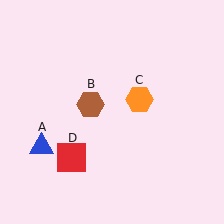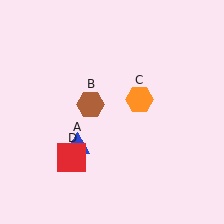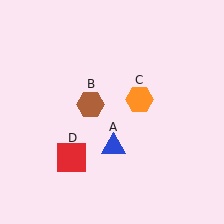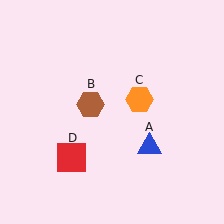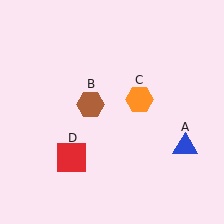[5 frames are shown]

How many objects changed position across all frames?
1 object changed position: blue triangle (object A).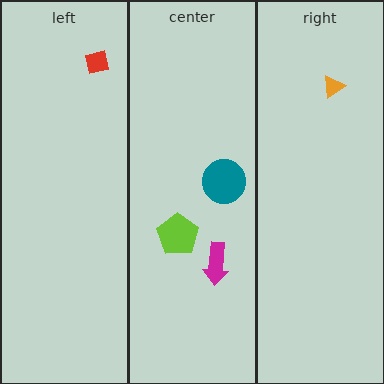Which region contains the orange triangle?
The right region.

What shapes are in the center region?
The magenta arrow, the lime pentagon, the teal circle.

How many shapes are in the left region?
1.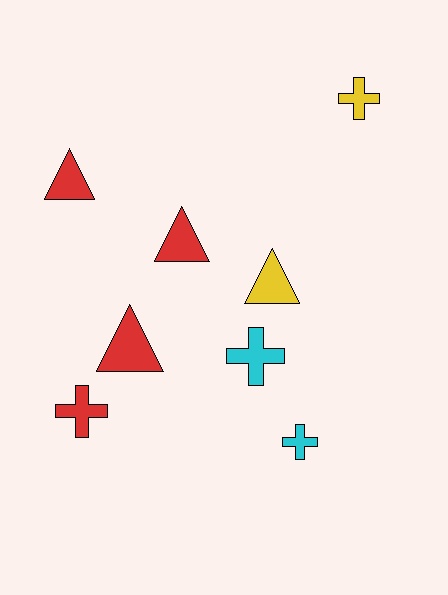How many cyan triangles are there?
There are no cyan triangles.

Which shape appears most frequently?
Cross, with 4 objects.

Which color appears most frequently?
Red, with 4 objects.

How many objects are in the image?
There are 8 objects.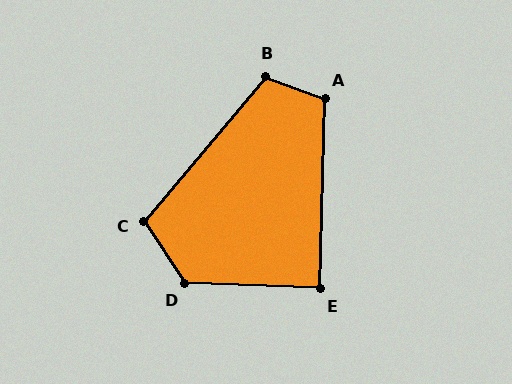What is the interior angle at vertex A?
Approximately 109 degrees (obtuse).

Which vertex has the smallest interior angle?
E, at approximately 89 degrees.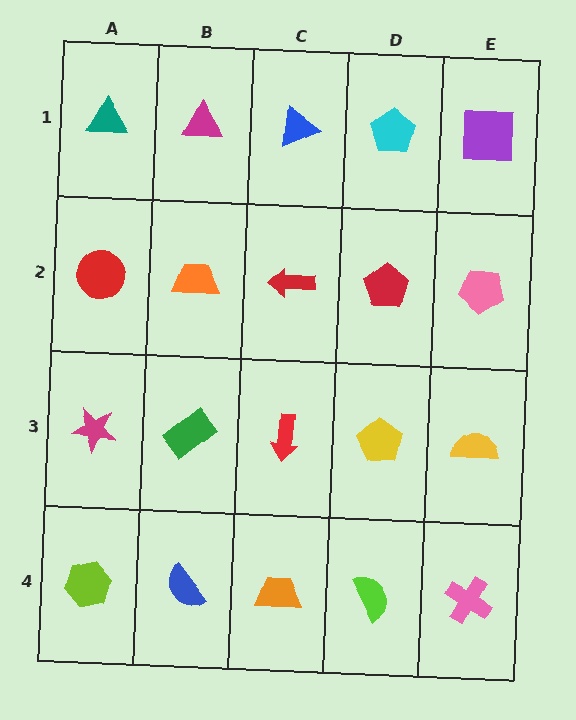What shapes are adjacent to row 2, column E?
A purple square (row 1, column E), a yellow semicircle (row 3, column E), a red pentagon (row 2, column D).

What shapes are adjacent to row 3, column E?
A pink pentagon (row 2, column E), a pink cross (row 4, column E), a yellow pentagon (row 3, column D).